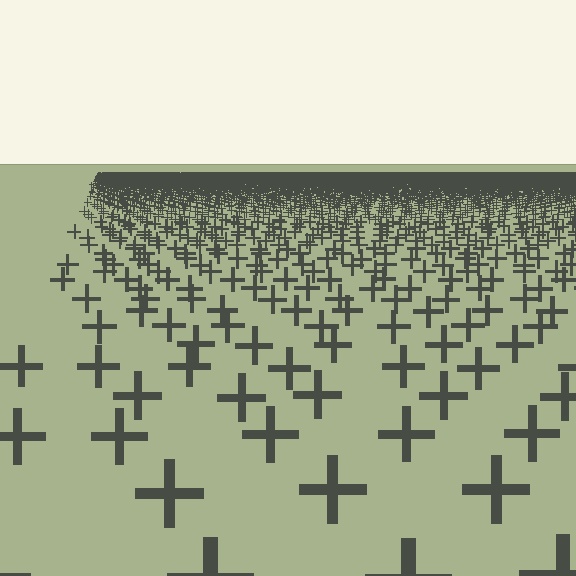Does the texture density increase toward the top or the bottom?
Density increases toward the top.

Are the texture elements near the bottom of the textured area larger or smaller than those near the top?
Larger. Near the bottom, elements are closer to the viewer and appear at a bigger on-screen size.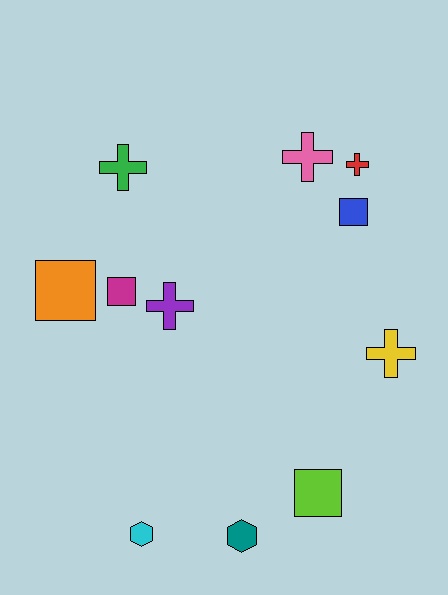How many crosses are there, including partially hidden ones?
There are 5 crosses.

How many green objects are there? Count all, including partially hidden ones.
There is 1 green object.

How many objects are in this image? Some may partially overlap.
There are 11 objects.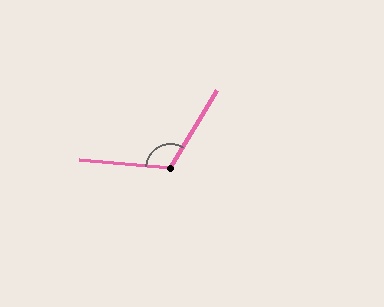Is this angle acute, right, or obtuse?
It is obtuse.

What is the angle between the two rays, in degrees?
Approximately 116 degrees.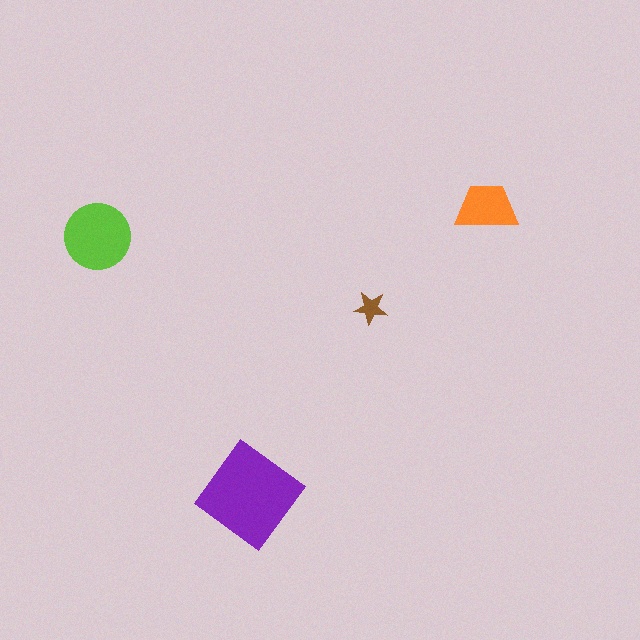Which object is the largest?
The purple diamond.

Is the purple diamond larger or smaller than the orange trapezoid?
Larger.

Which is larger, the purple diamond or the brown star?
The purple diamond.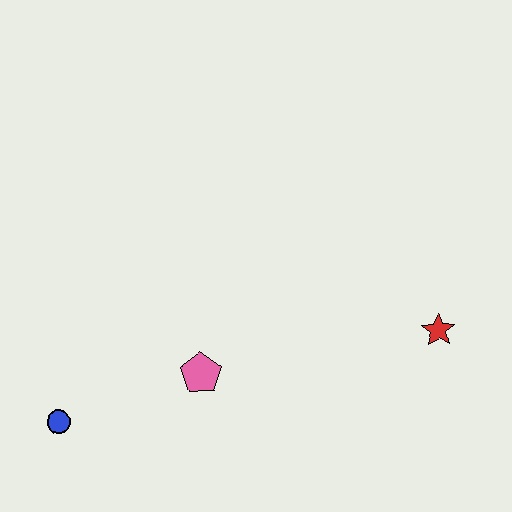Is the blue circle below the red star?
Yes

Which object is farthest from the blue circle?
The red star is farthest from the blue circle.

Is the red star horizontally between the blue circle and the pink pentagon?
No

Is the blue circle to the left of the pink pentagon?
Yes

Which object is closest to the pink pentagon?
The blue circle is closest to the pink pentagon.